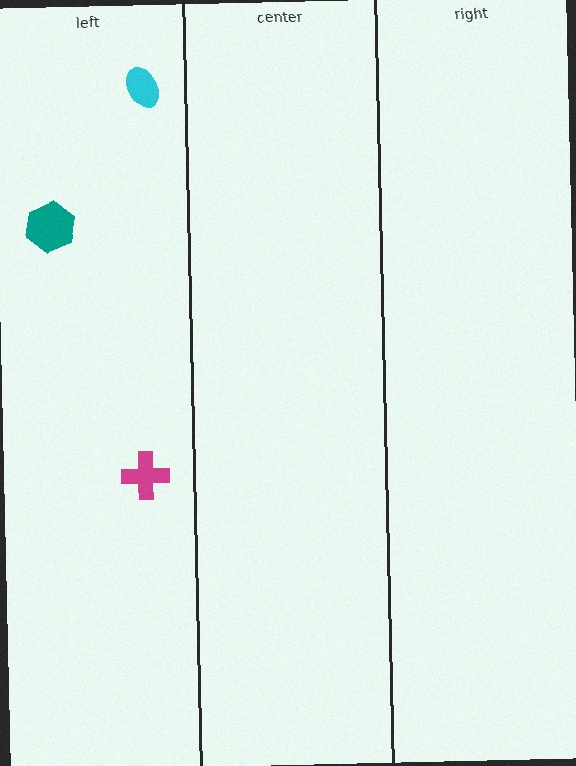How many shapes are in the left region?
3.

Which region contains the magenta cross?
The left region.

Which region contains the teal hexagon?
The left region.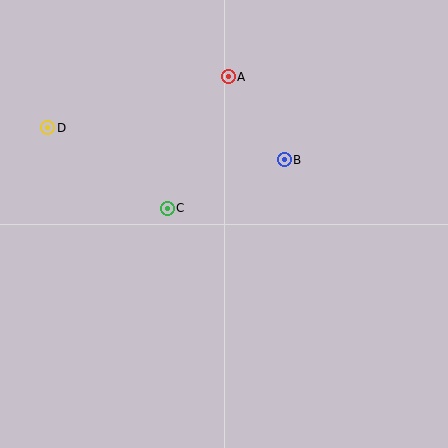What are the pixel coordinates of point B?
Point B is at (284, 160).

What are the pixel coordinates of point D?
Point D is at (48, 128).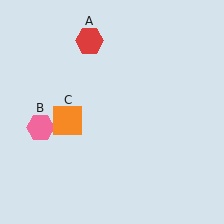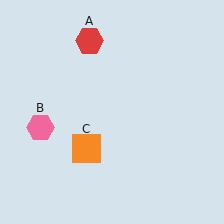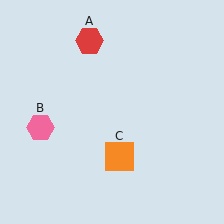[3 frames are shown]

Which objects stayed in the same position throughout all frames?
Red hexagon (object A) and pink hexagon (object B) remained stationary.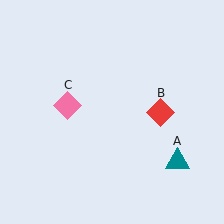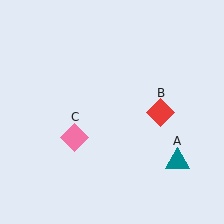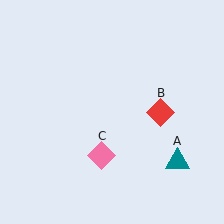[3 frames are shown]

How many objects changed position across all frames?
1 object changed position: pink diamond (object C).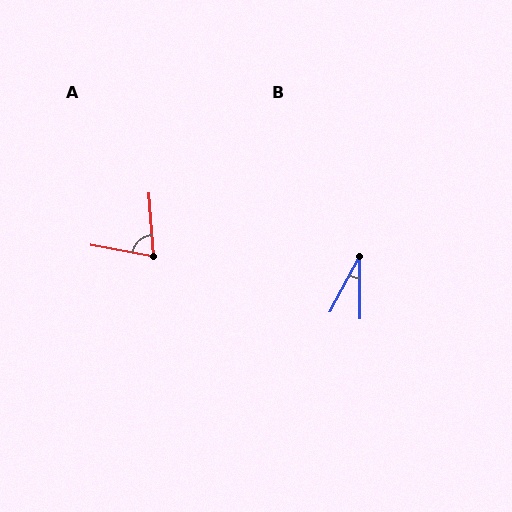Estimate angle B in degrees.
Approximately 28 degrees.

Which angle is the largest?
A, at approximately 75 degrees.